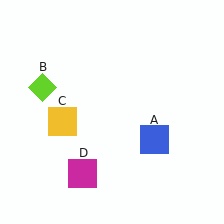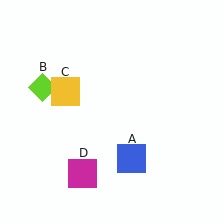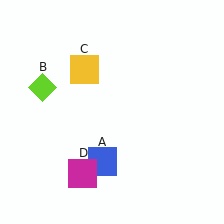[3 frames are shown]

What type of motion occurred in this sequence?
The blue square (object A), yellow square (object C) rotated clockwise around the center of the scene.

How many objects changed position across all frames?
2 objects changed position: blue square (object A), yellow square (object C).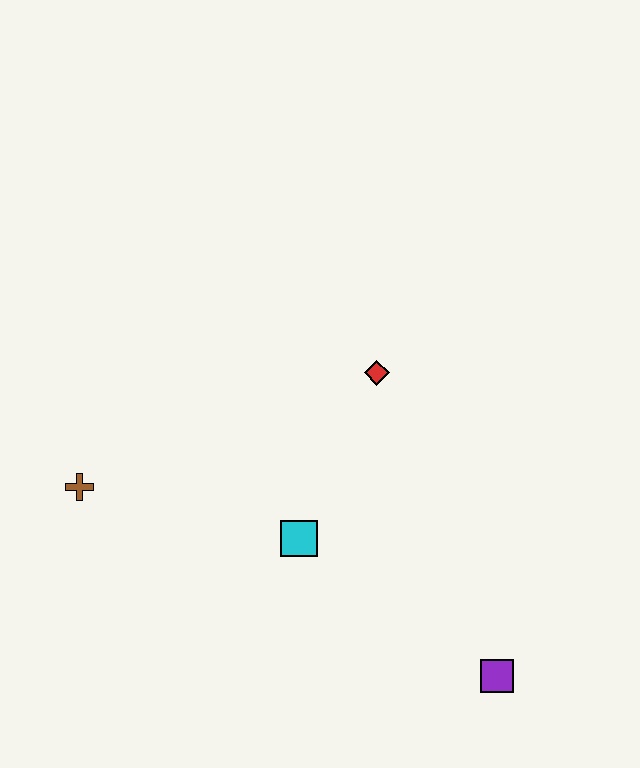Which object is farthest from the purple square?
The brown cross is farthest from the purple square.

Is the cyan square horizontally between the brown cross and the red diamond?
Yes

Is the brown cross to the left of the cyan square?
Yes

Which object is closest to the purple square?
The cyan square is closest to the purple square.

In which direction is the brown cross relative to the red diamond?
The brown cross is to the left of the red diamond.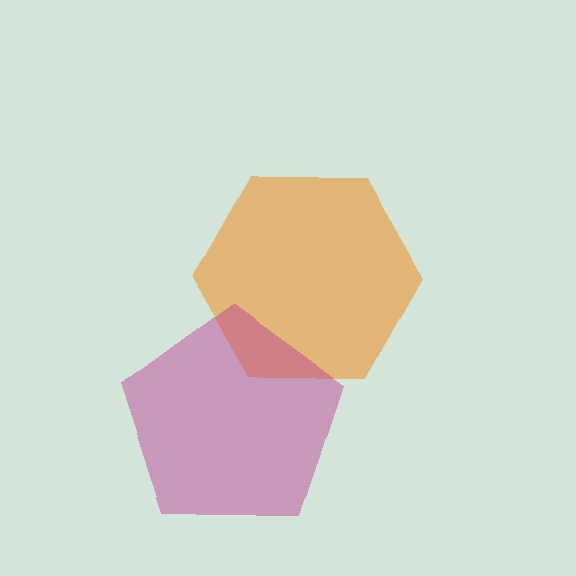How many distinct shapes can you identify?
There are 2 distinct shapes: an orange hexagon, a magenta pentagon.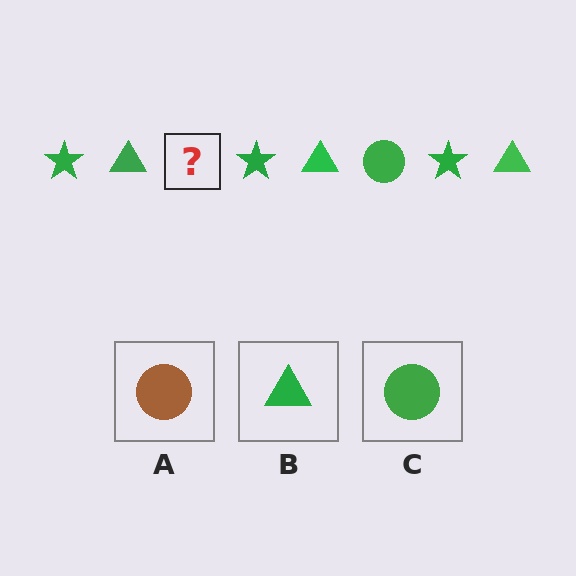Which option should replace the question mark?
Option C.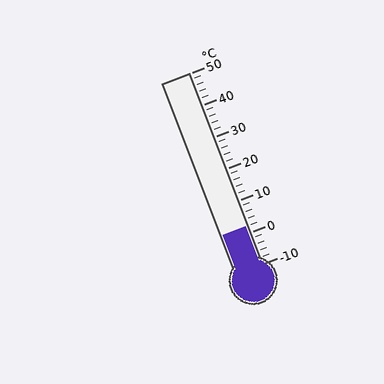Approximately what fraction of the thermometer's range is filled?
The thermometer is filled to approximately 20% of its range.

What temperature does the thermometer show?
The thermometer shows approximately 2°C.